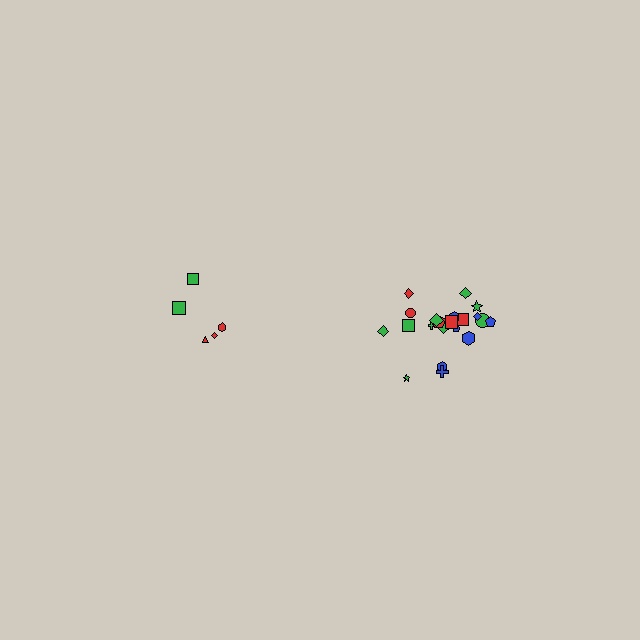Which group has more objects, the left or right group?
The right group.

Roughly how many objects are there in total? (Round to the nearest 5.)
Roughly 25 objects in total.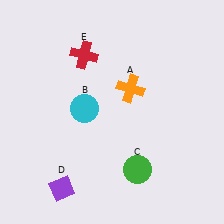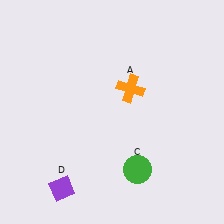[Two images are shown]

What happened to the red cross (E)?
The red cross (E) was removed in Image 2. It was in the top-left area of Image 1.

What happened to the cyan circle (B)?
The cyan circle (B) was removed in Image 2. It was in the top-left area of Image 1.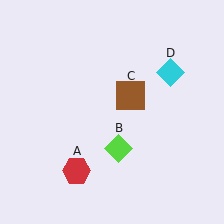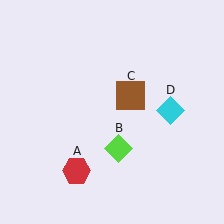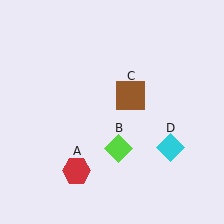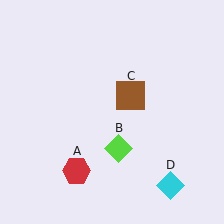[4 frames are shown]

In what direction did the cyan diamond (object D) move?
The cyan diamond (object D) moved down.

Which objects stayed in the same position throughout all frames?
Red hexagon (object A) and lime diamond (object B) and brown square (object C) remained stationary.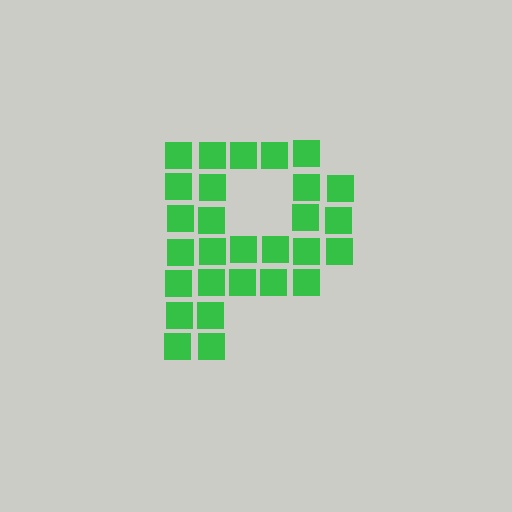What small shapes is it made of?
It is made of small squares.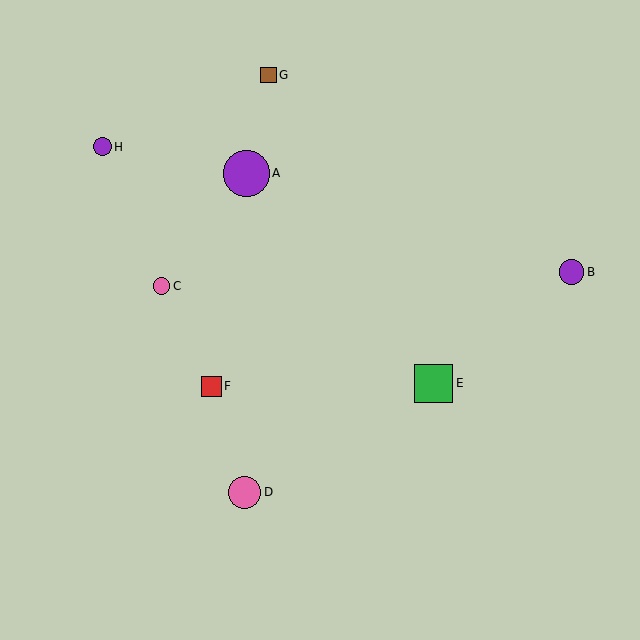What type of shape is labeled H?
Shape H is a purple circle.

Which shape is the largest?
The purple circle (labeled A) is the largest.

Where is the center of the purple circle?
The center of the purple circle is at (246, 173).